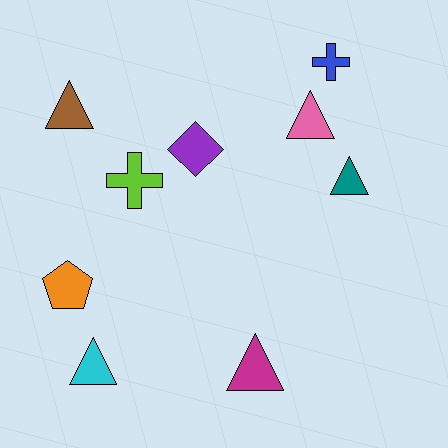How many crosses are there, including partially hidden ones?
There are 2 crosses.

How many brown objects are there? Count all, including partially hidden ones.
There is 1 brown object.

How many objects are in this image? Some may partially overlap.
There are 9 objects.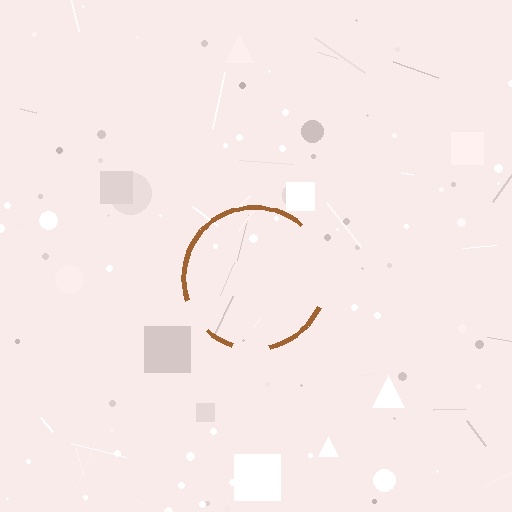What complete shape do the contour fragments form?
The contour fragments form a circle.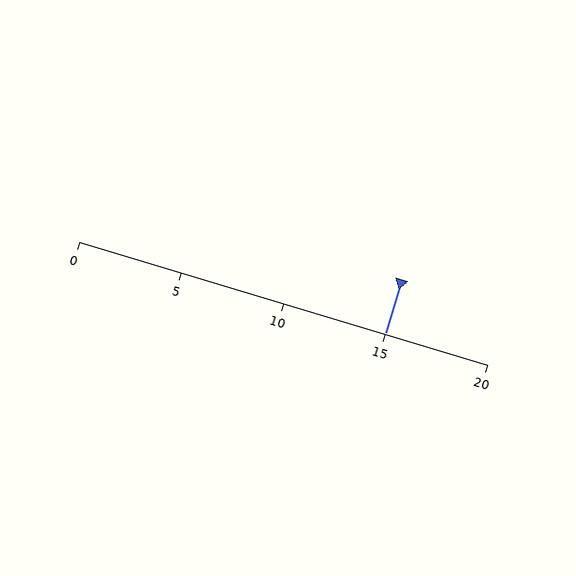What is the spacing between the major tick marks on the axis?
The major ticks are spaced 5 apart.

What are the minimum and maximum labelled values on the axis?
The axis runs from 0 to 20.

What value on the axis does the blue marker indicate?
The marker indicates approximately 15.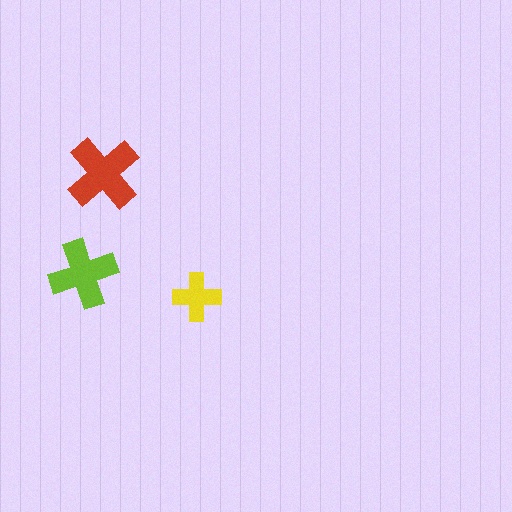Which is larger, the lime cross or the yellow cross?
The lime one.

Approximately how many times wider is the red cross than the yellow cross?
About 1.5 times wider.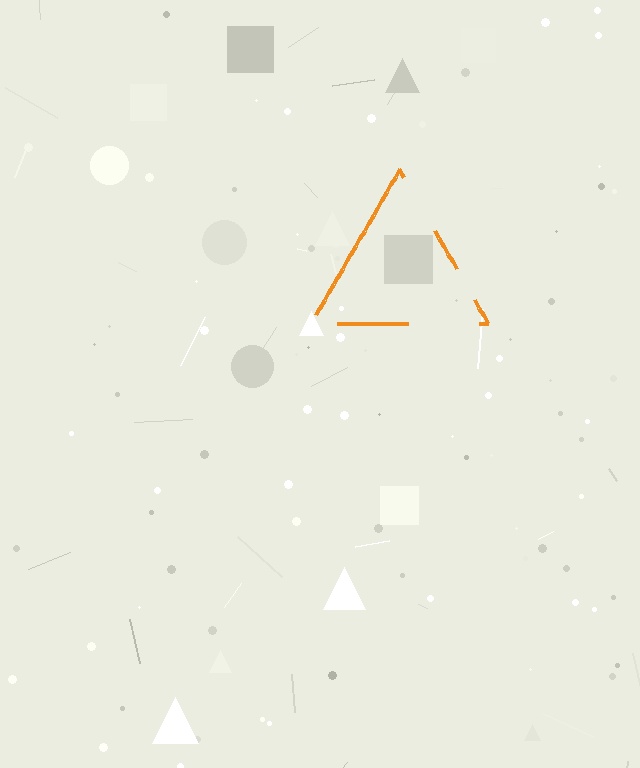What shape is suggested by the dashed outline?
The dashed outline suggests a triangle.